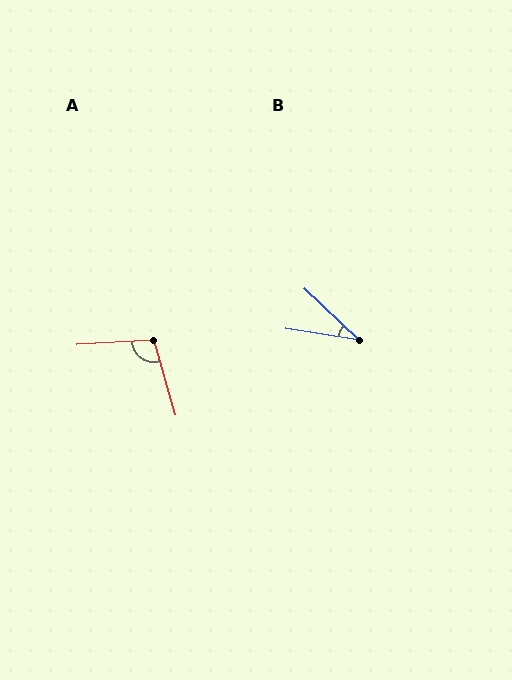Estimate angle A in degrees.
Approximately 102 degrees.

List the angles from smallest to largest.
B (35°), A (102°).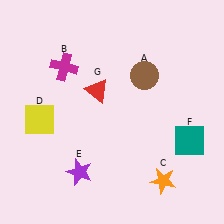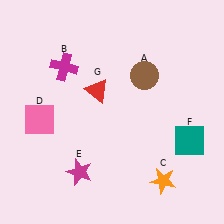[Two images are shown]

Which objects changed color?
D changed from yellow to pink. E changed from purple to magenta.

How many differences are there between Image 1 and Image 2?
There are 2 differences between the two images.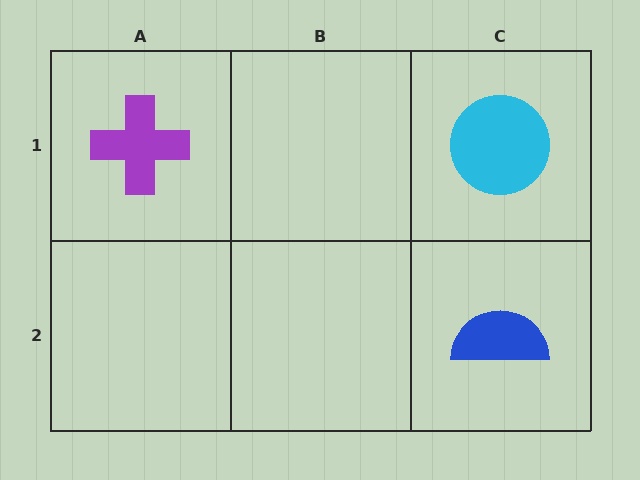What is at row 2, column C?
A blue semicircle.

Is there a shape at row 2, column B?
No, that cell is empty.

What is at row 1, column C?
A cyan circle.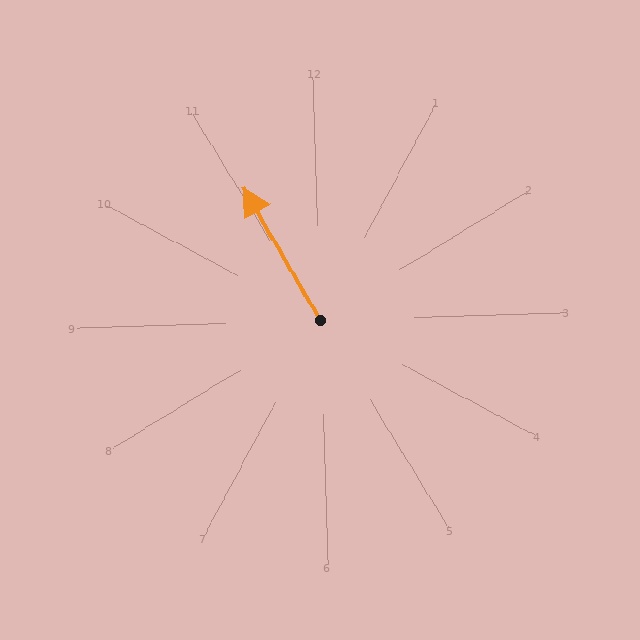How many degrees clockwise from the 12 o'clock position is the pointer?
Approximately 332 degrees.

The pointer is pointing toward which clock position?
Roughly 11 o'clock.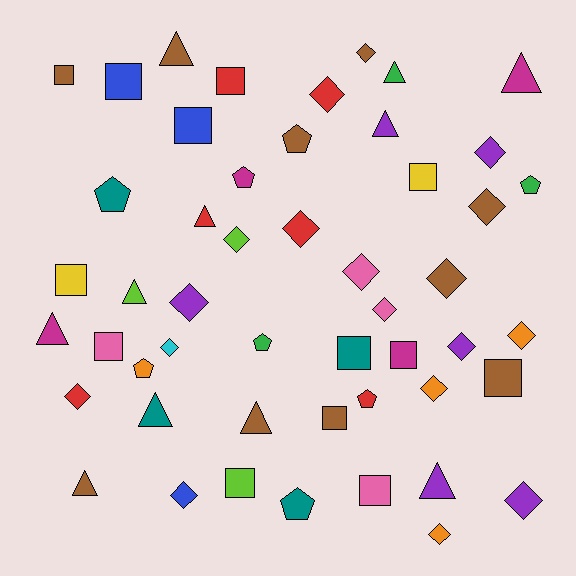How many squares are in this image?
There are 13 squares.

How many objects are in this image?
There are 50 objects.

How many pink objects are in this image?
There are 4 pink objects.